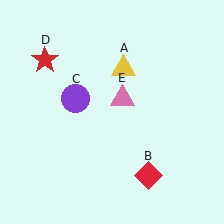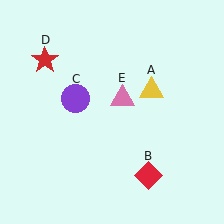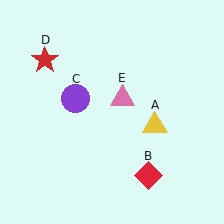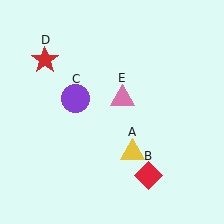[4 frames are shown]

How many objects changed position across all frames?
1 object changed position: yellow triangle (object A).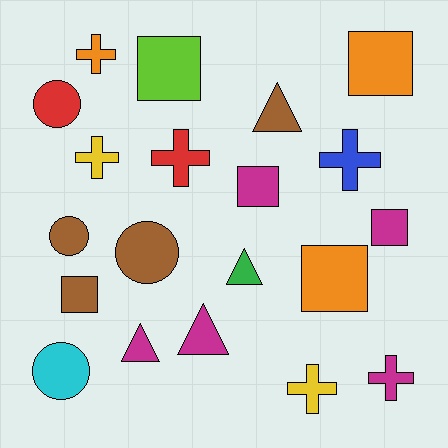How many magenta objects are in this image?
There are 5 magenta objects.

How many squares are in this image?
There are 6 squares.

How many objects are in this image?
There are 20 objects.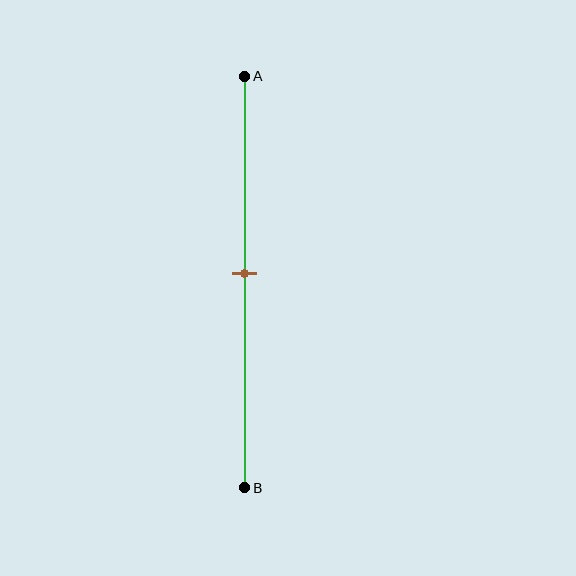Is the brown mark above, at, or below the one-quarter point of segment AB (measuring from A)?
The brown mark is below the one-quarter point of segment AB.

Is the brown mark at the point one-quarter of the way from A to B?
No, the mark is at about 50% from A, not at the 25% one-quarter point.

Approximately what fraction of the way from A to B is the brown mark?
The brown mark is approximately 50% of the way from A to B.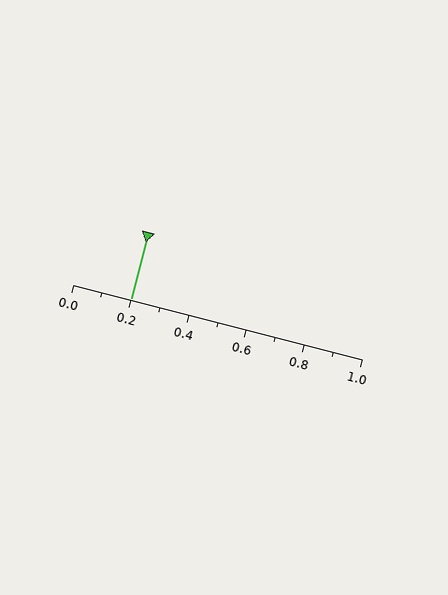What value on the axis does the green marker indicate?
The marker indicates approximately 0.2.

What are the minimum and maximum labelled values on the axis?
The axis runs from 0.0 to 1.0.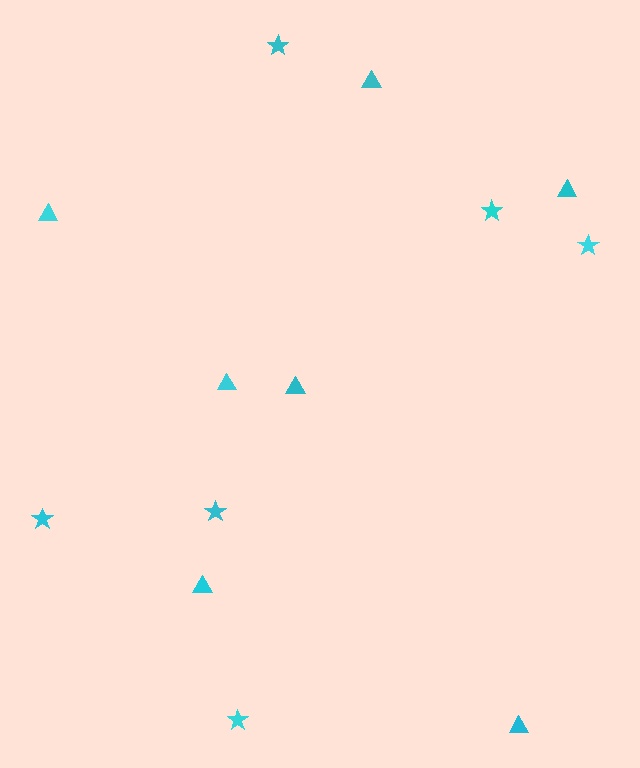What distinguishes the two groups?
There are 2 groups: one group of stars (6) and one group of triangles (7).